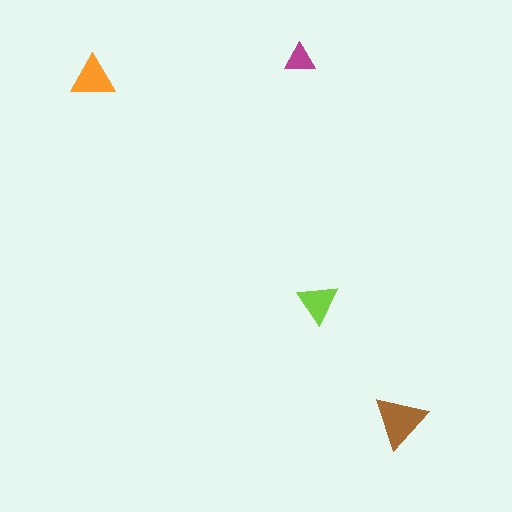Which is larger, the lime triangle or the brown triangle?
The brown one.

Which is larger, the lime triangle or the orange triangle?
The orange one.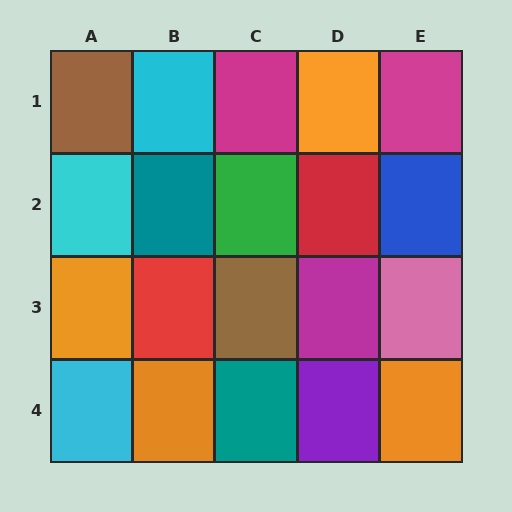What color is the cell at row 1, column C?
Magenta.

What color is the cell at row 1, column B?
Cyan.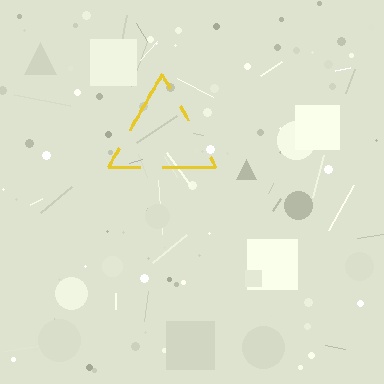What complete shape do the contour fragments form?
The contour fragments form a triangle.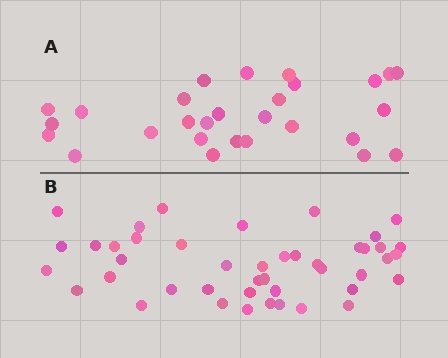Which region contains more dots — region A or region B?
Region B (the bottom region) has more dots.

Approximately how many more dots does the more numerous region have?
Region B has approximately 15 more dots than region A.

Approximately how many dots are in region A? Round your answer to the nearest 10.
About 30 dots. (The exact count is 28, which rounds to 30.)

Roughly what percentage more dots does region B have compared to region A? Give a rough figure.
About 55% more.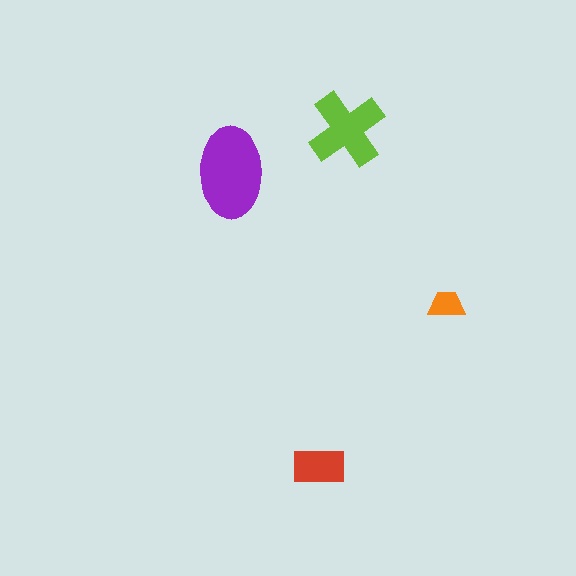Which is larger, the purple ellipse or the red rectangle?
The purple ellipse.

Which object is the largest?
The purple ellipse.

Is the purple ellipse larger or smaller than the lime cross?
Larger.